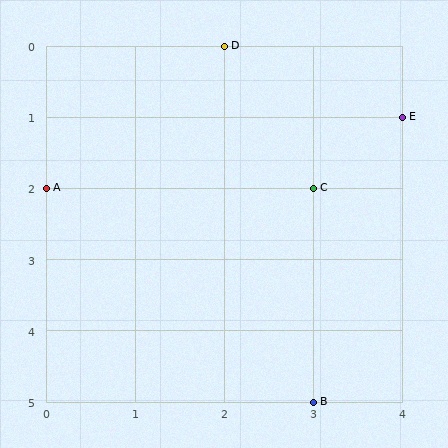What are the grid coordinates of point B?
Point B is at grid coordinates (3, 5).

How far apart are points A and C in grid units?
Points A and C are 3 columns apart.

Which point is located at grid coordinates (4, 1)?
Point E is at (4, 1).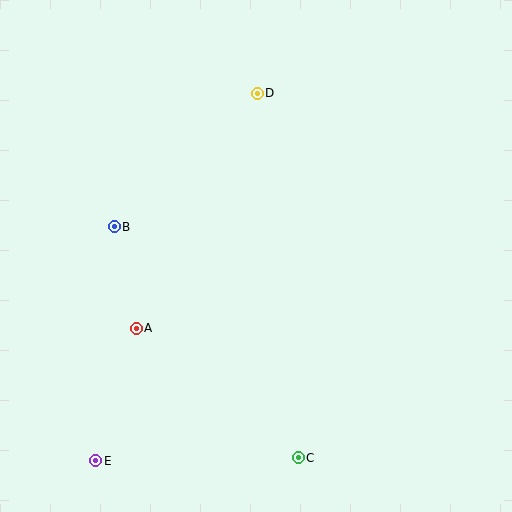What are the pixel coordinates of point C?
Point C is at (298, 458).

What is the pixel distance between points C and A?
The distance between C and A is 208 pixels.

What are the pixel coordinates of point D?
Point D is at (257, 93).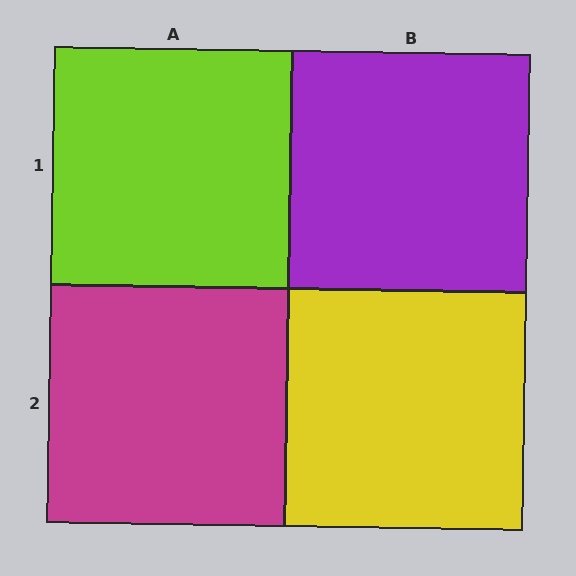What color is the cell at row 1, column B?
Purple.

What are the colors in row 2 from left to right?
Magenta, yellow.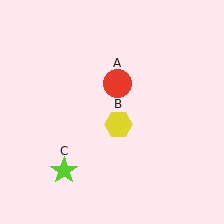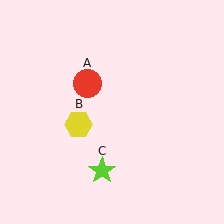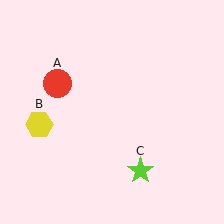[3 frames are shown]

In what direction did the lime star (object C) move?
The lime star (object C) moved right.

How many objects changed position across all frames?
3 objects changed position: red circle (object A), yellow hexagon (object B), lime star (object C).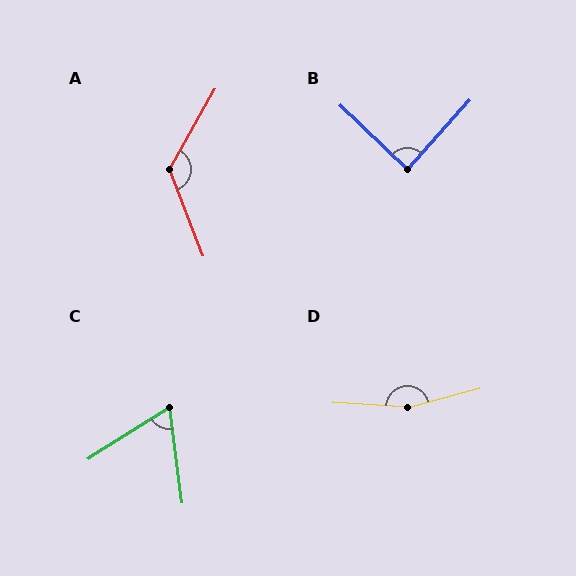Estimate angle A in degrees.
Approximately 129 degrees.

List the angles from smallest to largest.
C (65°), B (88°), A (129°), D (161°).